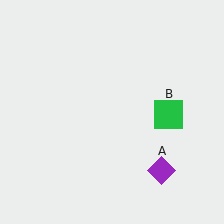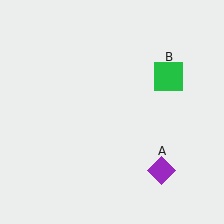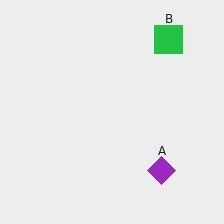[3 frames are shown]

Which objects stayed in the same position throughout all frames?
Purple diamond (object A) remained stationary.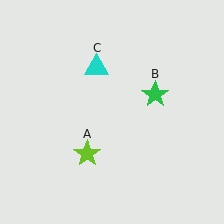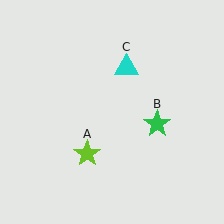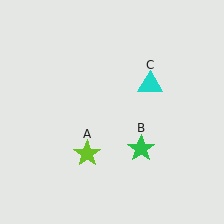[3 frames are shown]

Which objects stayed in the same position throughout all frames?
Lime star (object A) remained stationary.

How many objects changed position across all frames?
2 objects changed position: green star (object B), cyan triangle (object C).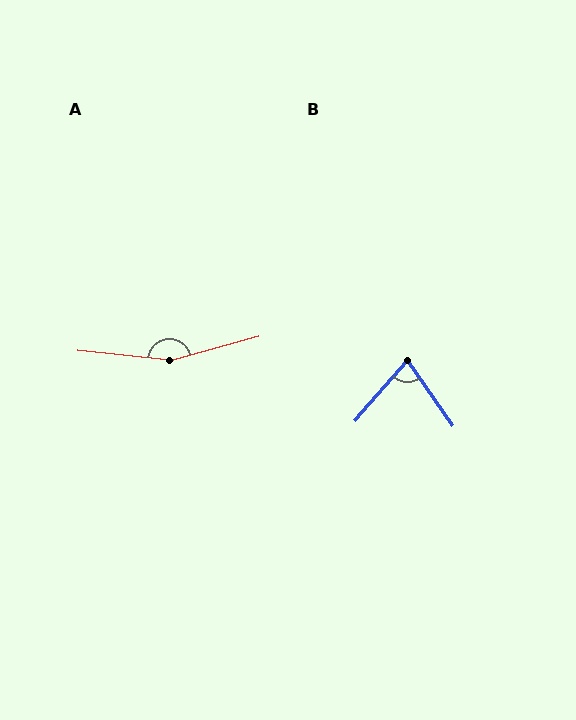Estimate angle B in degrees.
Approximately 75 degrees.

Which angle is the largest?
A, at approximately 159 degrees.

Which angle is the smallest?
B, at approximately 75 degrees.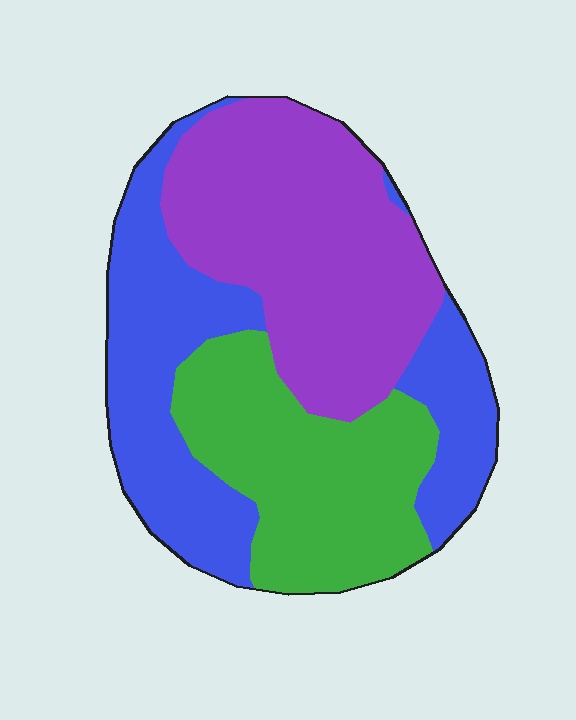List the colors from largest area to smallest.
From largest to smallest: purple, blue, green.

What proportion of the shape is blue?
Blue takes up about one third (1/3) of the shape.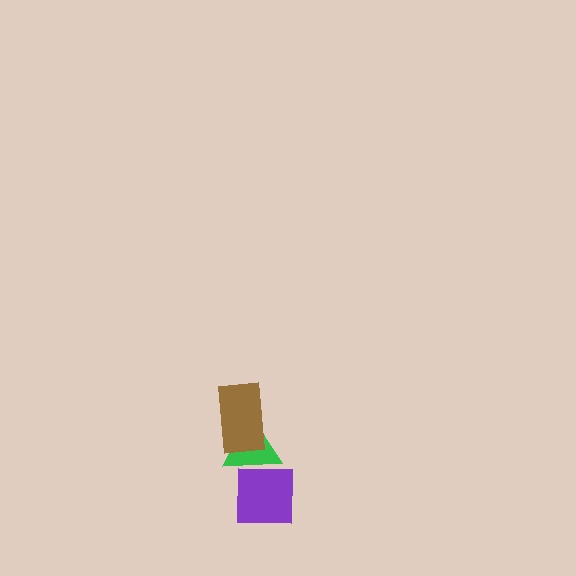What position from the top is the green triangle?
The green triangle is 2nd from the top.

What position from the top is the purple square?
The purple square is 3rd from the top.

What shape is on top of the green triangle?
The brown rectangle is on top of the green triangle.